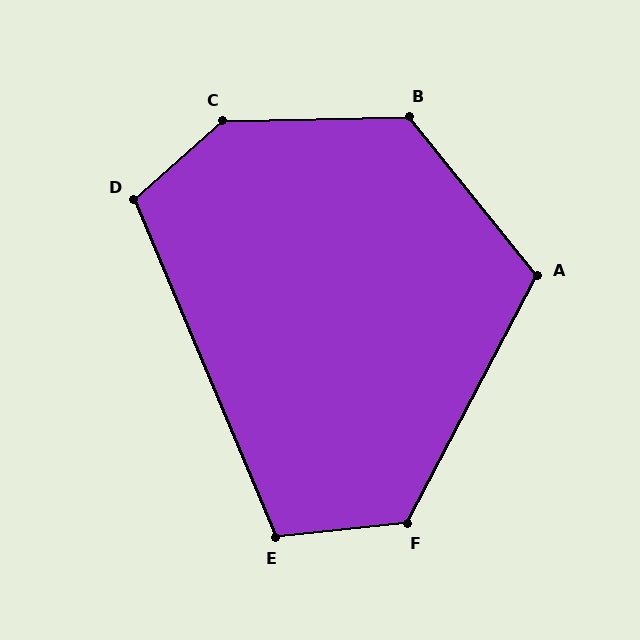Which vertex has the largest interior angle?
C, at approximately 140 degrees.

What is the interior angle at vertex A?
Approximately 113 degrees (obtuse).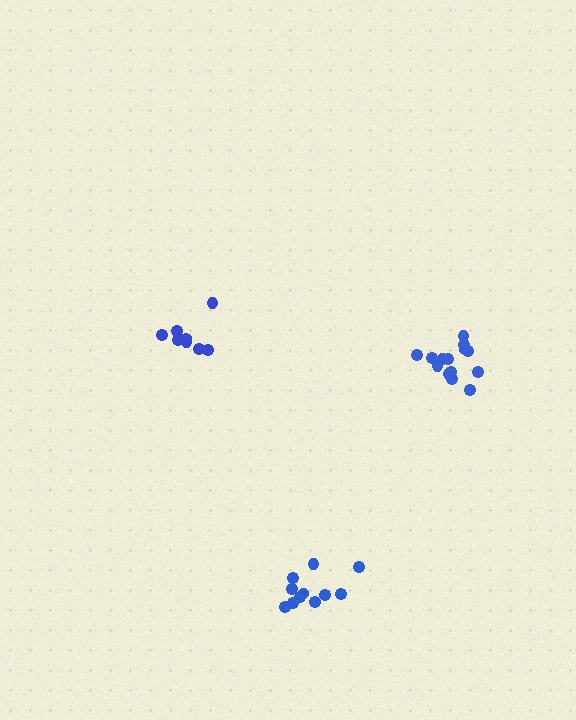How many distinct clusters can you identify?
There are 3 distinct clusters.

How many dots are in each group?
Group 1: 14 dots, Group 2: 8 dots, Group 3: 11 dots (33 total).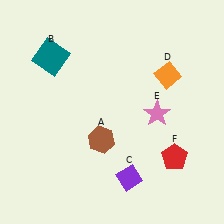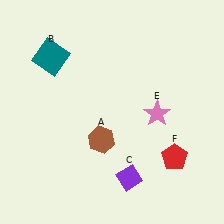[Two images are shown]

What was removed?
The orange diamond (D) was removed in Image 2.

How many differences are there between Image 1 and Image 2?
There is 1 difference between the two images.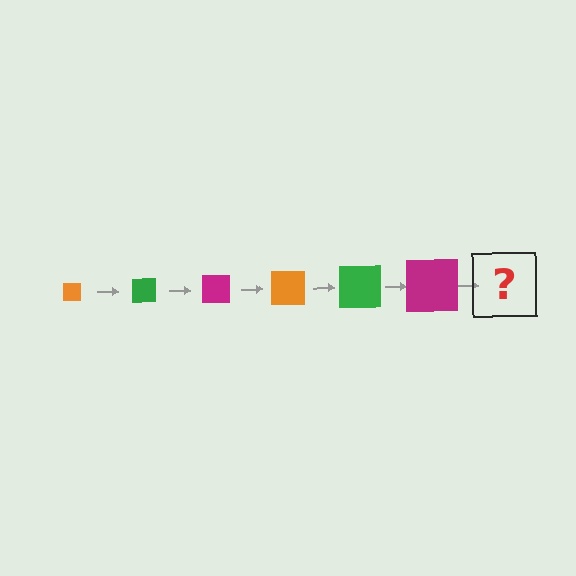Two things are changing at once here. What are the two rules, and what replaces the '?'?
The two rules are that the square grows larger each step and the color cycles through orange, green, and magenta. The '?' should be an orange square, larger than the previous one.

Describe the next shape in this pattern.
It should be an orange square, larger than the previous one.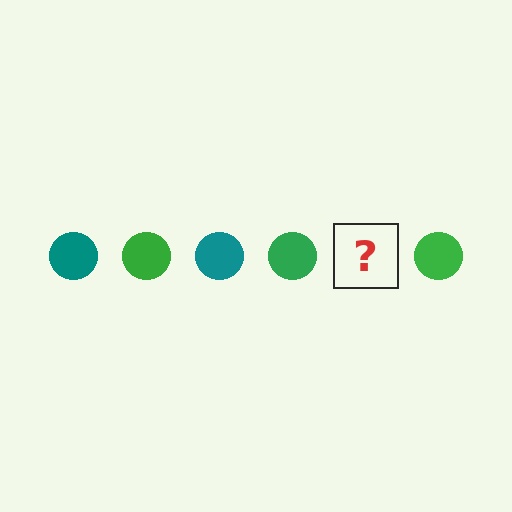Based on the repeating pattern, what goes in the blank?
The blank should be a teal circle.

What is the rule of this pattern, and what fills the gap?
The rule is that the pattern cycles through teal, green circles. The gap should be filled with a teal circle.